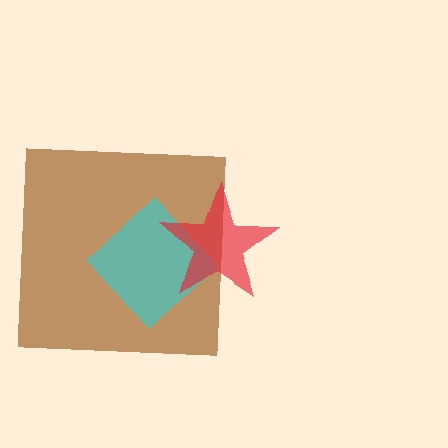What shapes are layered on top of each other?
The layered shapes are: a brown square, a cyan diamond, a red star.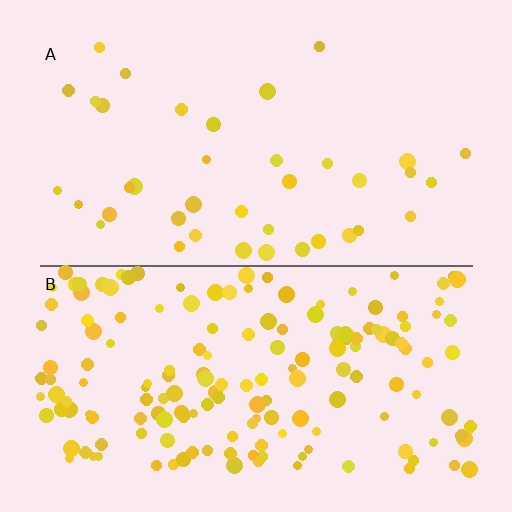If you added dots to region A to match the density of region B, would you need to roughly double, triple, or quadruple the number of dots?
Approximately quadruple.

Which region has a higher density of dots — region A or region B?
B (the bottom).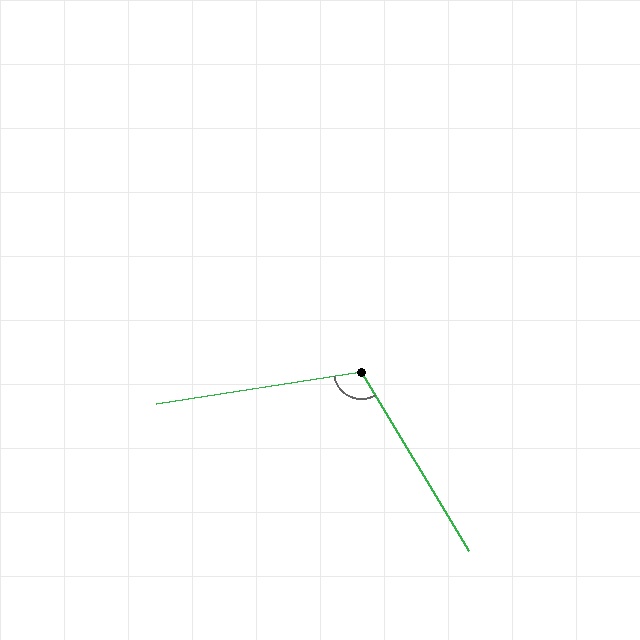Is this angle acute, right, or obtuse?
It is obtuse.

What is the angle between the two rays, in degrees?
Approximately 112 degrees.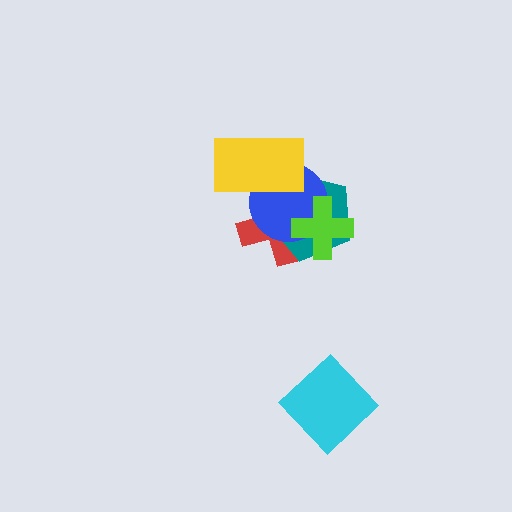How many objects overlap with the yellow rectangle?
3 objects overlap with the yellow rectangle.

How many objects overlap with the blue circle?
4 objects overlap with the blue circle.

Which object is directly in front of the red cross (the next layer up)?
The teal pentagon is directly in front of the red cross.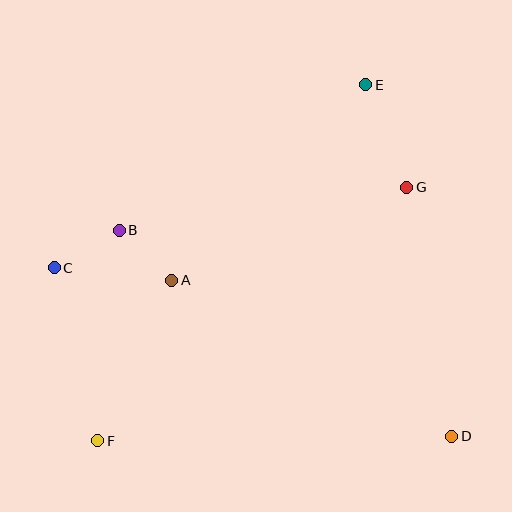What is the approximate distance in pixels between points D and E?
The distance between D and E is approximately 362 pixels.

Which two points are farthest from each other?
Points E and F are farthest from each other.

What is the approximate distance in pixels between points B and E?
The distance between B and E is approximately 287 pixels.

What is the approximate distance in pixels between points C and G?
The distance between C and G is approximately 361 pixels.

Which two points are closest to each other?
Points A and B are closest to each other.